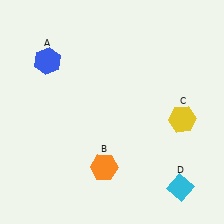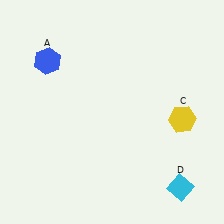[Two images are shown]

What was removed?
The orange hexagon (B) was removed in Image 2.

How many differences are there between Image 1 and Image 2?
There is 1 difference between the two images.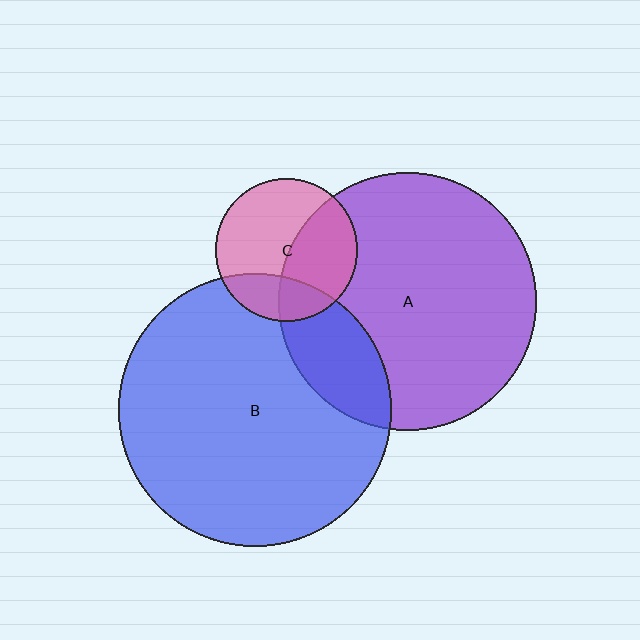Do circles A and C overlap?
Yes.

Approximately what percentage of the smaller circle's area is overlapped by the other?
Approximately 40%.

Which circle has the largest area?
Circle B (blue).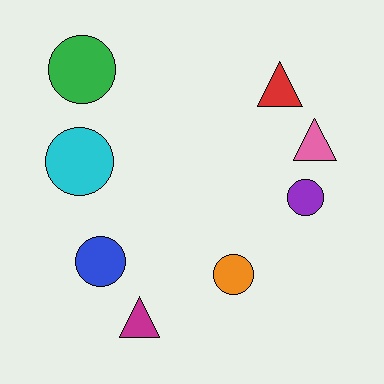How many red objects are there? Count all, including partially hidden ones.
There is 1 red object.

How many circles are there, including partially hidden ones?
There are 5 circles.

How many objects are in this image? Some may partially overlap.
There are 8 objects.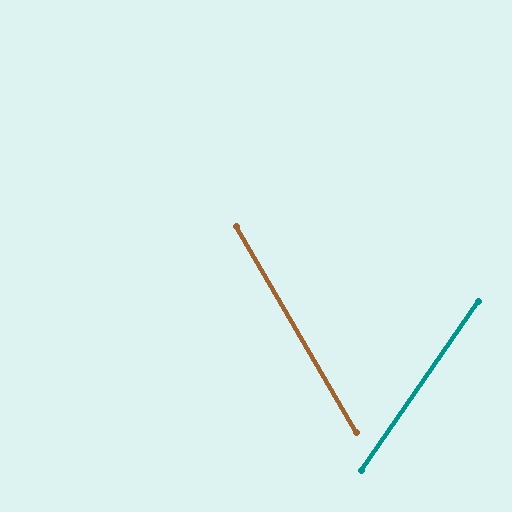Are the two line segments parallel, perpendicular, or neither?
Neither parallel nor perpendicular — they differ by about 65°.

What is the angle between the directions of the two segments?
Approximately 65 degrees.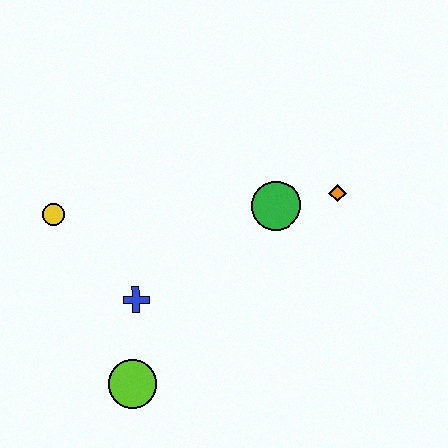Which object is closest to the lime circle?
The blue cross is closest to the lime circle.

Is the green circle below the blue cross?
No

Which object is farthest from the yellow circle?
The orange diamond is farthest from the yellow circle.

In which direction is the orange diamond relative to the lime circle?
The orange diamond is to the right of the lime circle.